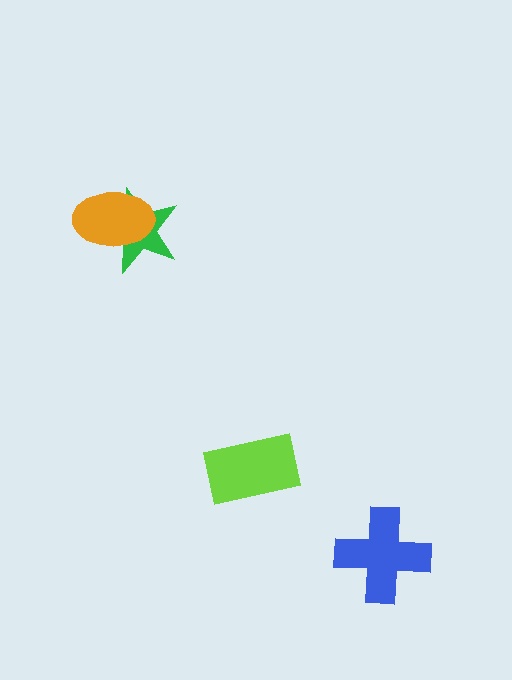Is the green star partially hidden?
Yes, it is partially covered by another shape.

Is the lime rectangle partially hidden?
No, no other shape covers it.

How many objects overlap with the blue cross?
0 objects overlap with the blue cross.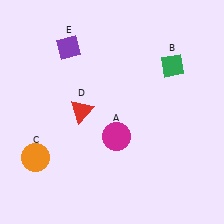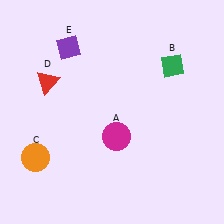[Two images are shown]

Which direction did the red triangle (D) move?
The red triangle (D) moved left.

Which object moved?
The red triangle (D) moved left.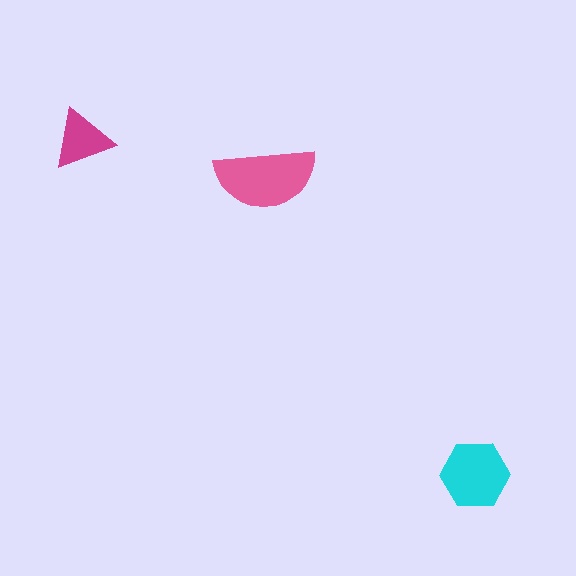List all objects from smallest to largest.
The magenta triangle, the cyan hexagon, the pink semicircle.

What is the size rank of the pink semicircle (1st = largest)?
1st.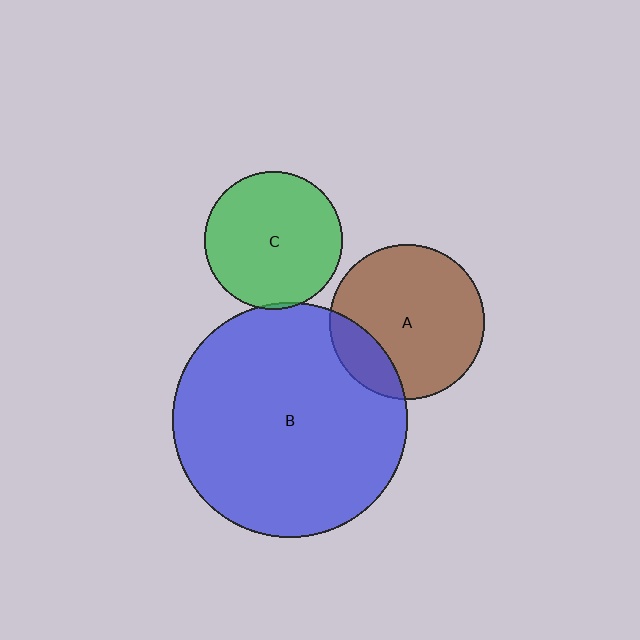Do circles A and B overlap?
Yes.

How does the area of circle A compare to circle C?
Approximately 1.3 times.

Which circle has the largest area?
Circle B (blue).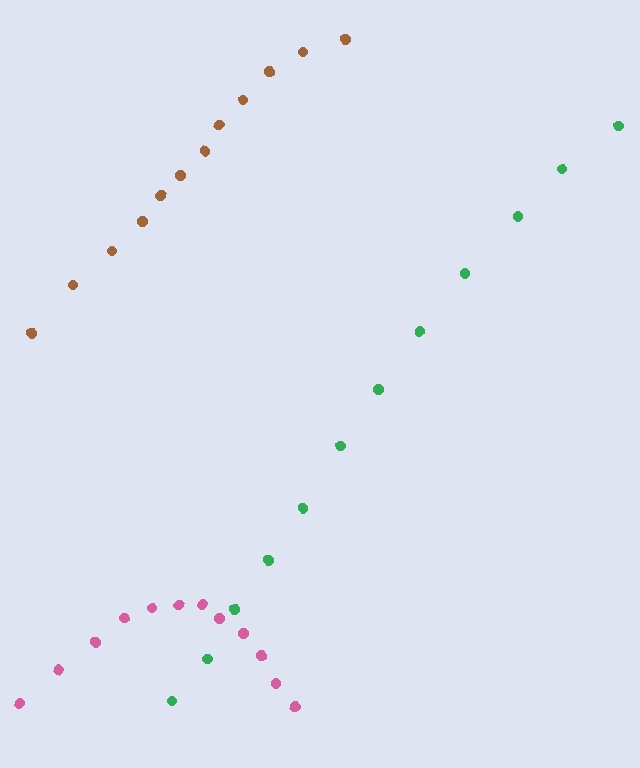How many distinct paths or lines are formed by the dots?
There are 3 distinct paths.